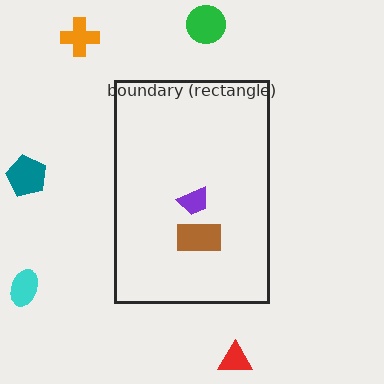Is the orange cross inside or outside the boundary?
Outside.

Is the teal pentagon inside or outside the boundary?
Outside.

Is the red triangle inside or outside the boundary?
Outside.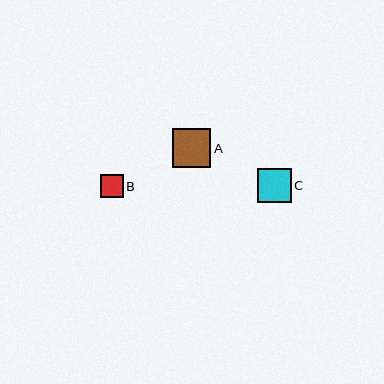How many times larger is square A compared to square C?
Square A is approximately 1.1 times the size of square C.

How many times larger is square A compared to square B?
Square A is approximately 1.7 times the size of square B.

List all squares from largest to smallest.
From largest to smallest: A, C, B.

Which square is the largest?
Square A is the largest with a size of approximately 38 pixels.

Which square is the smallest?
Square B is the smallest with a size of approximately 22 pixels.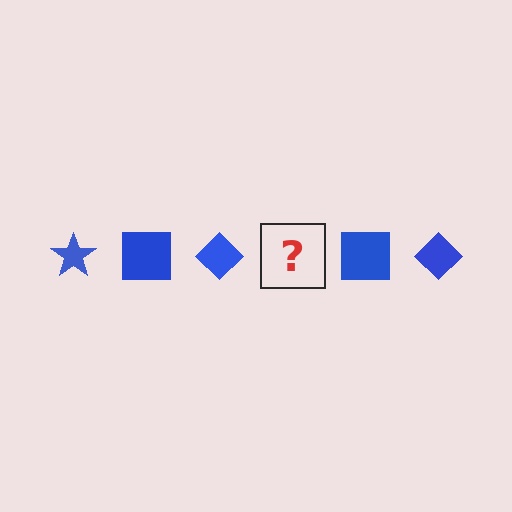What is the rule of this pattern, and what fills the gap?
The rule is that the pattern cycles through star, square, diamond shapes in blue. The gap should be filled with a blue star.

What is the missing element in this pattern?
The missing element is a blue star.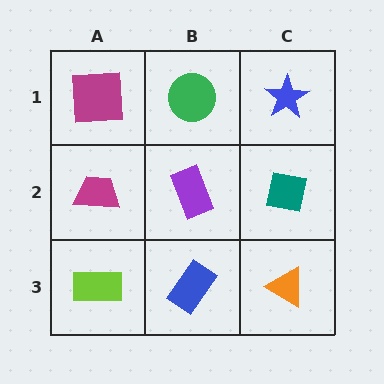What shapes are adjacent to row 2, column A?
A magenta square (row 1, column A), a lime rectangle (row 3, column A), a purple rectangle (row 2, column B).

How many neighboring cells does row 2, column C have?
3.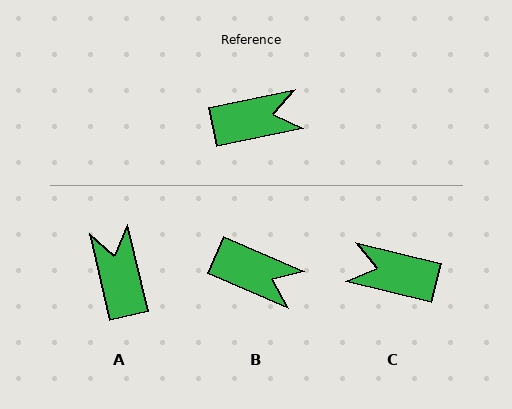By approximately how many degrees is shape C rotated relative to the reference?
Approximately 155 degrees counter-clockwise.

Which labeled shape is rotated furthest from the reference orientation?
C, about 155 degrees away.